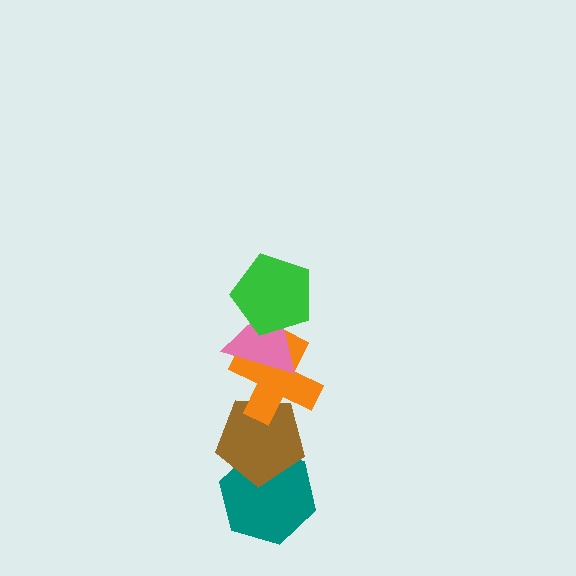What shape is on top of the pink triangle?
The green pentagon is on top of the pink triangle.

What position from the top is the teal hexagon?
The teal hexagon is 5th from the top.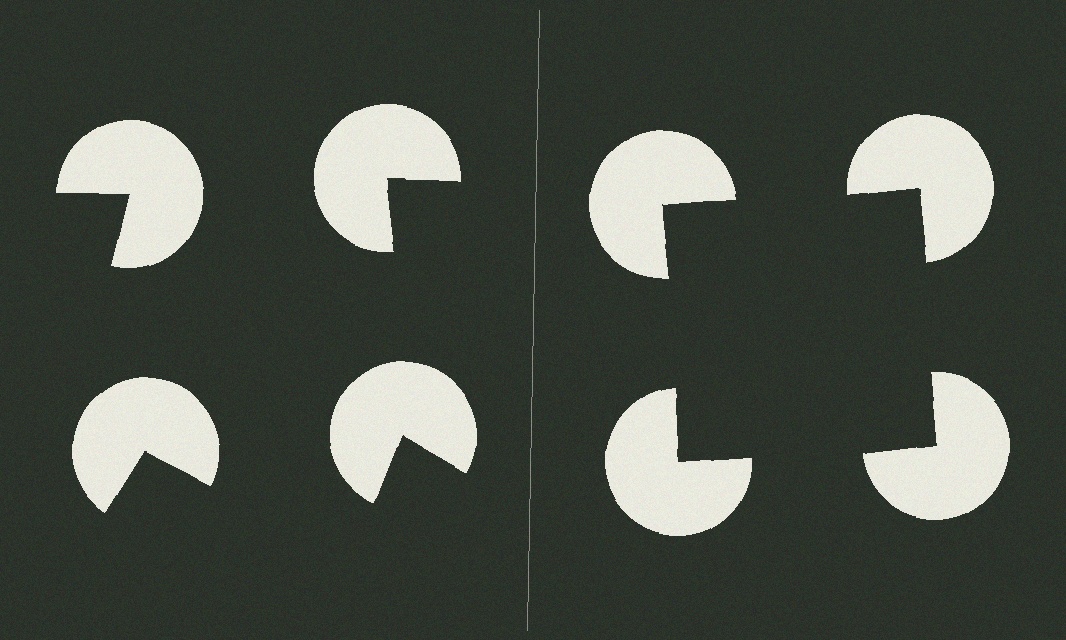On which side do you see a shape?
An illusory square appears on the right side. On the left side the wedge cuts are rotated, so no coherent shape forms.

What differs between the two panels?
The pac-man discs are positioned identically on both sides; only the wedge orientations differ. On the right they align to a square; on the left they are misaligned.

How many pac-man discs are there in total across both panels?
8 — 4 on each side.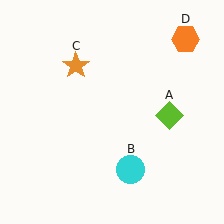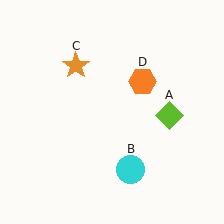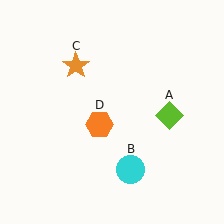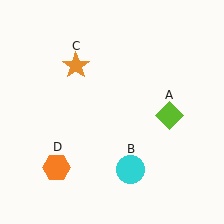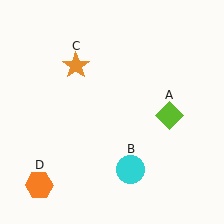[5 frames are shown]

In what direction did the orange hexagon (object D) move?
The orange hexagon (object D) moved down and to the left.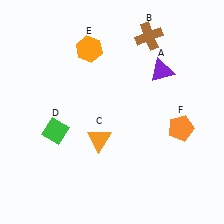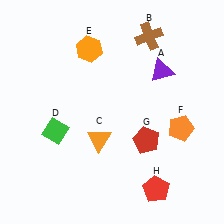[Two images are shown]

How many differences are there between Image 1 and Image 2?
There are 2 differences between the two images.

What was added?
A red pentagon (G), a red pentagon (H) were added in Image 2.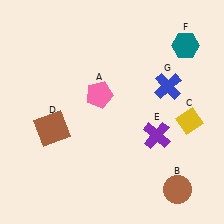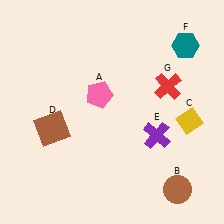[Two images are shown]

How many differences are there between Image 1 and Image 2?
There is 1 difference between the two images.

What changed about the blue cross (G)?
In Image 1, G is blue. In Image 2, it changed to red.